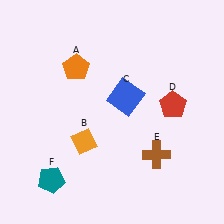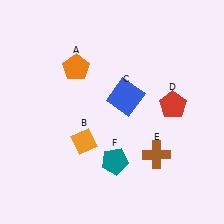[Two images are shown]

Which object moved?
The teal pentagon (F) moved right.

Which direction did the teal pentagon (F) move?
The teal pentagon (F) moved right.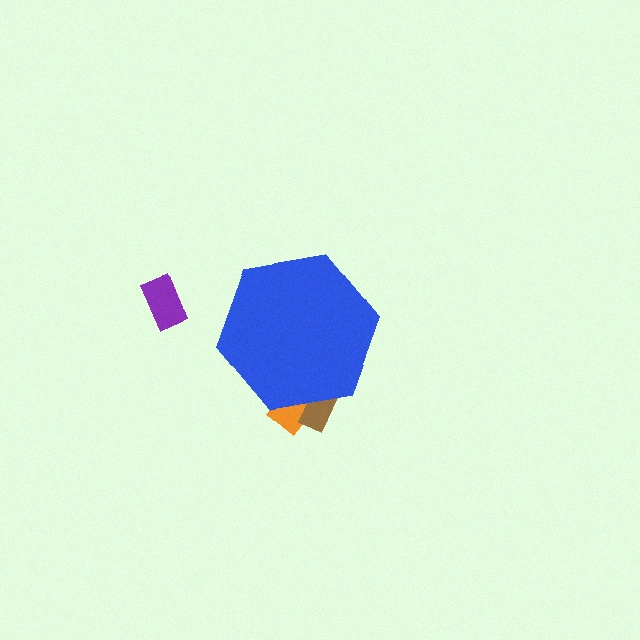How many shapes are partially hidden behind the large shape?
2 shapes are partially hidden.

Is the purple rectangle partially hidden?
No, the purple rectangle is fully visible.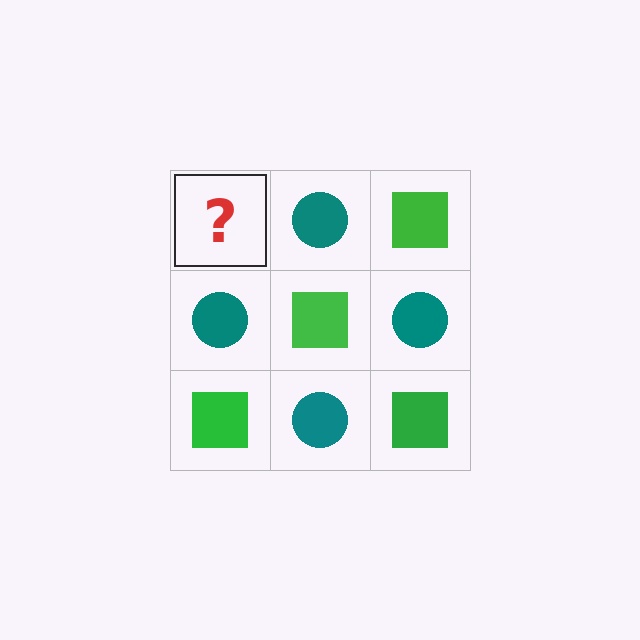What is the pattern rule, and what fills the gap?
The rule is that it alternates green square and teal circle in a checkerboard pattern. The gap should be filled with a green square.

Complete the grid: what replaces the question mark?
The question mark should be replaced with a green square.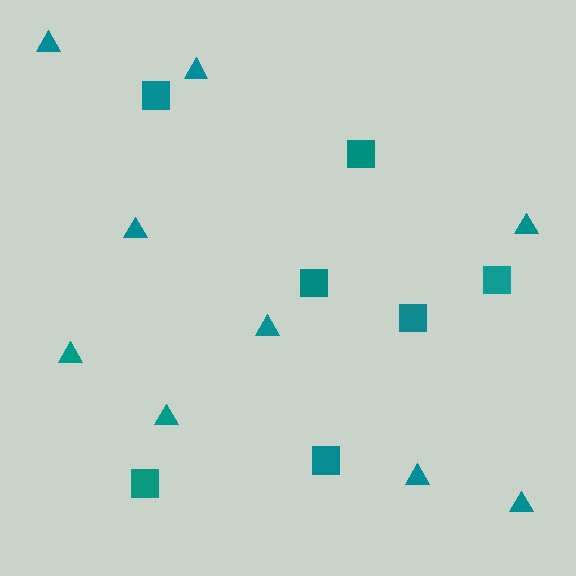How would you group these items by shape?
There are 2 groups: one group of squares (7) and one group of triangles (9).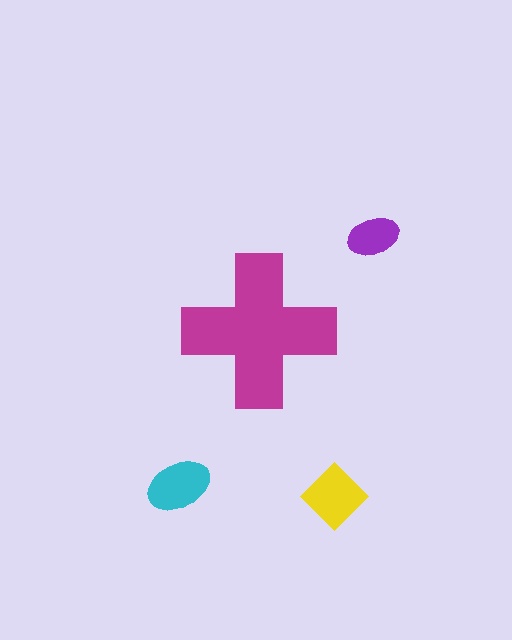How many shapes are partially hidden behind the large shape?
0 shapes are partially hidden.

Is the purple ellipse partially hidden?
No, the purple ellipse is fully visible.